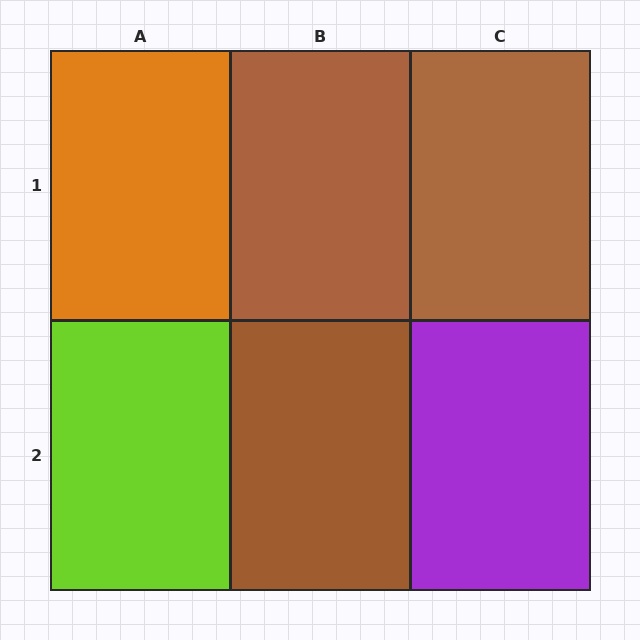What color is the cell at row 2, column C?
Purple.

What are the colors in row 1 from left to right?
Orange, brown, brown.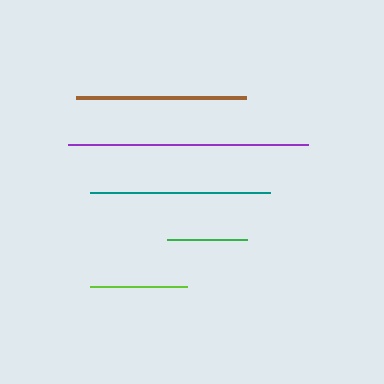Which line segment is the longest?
The purple line is the longest at approximately 240 pixels.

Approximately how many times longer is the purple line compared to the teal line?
The purple line is approximately 1.3 times the length of the teal line.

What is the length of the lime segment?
The lime segment is approximately 97 pixels long.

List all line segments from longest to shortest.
From longest to shortest: purple, teal, brown, lime, green.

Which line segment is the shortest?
The green line is the shortest at approximately 80 pixels.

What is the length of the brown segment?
The brown segment is approximately 171 pixels long.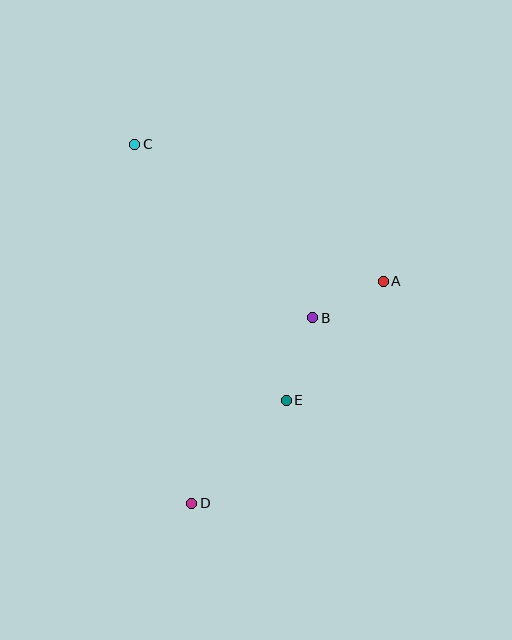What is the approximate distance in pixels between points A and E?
The distance between A and E is approximately 154 pixels.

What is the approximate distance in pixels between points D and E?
The distance between D and E is approximately 140 pixels.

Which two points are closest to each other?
Points A and B are closest to each other.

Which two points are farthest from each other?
Points C and D are farthest from each other.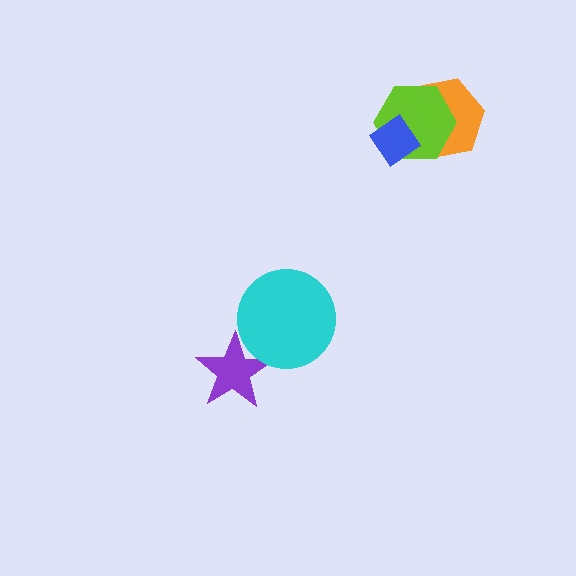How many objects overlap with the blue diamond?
2 objects overlap with the blue diamond.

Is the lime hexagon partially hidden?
Yes, it is partially covered by another shape.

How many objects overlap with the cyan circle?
1 object overlaps with the cyan circle.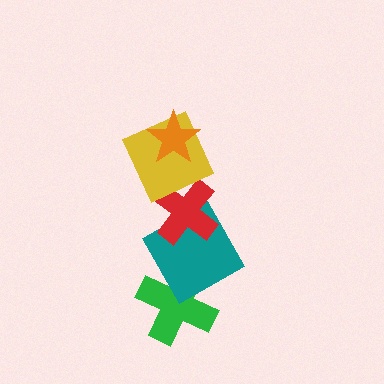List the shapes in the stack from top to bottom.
From top to bottom: the orange star, the yellow square, the red cross, the teal square, the green cross.